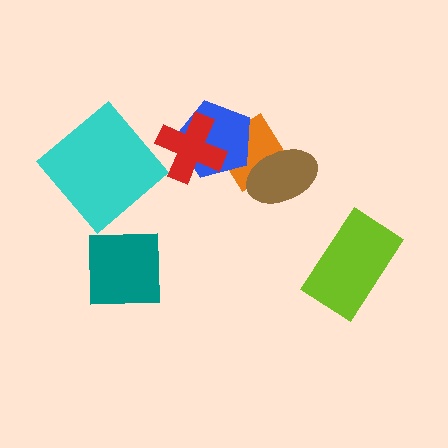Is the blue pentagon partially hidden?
Yes, it is partially covered by another shape.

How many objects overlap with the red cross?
2 objects overlap with the red cross.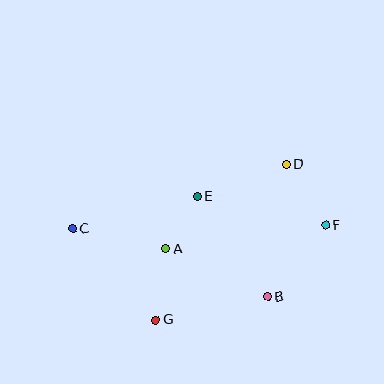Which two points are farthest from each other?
Points C and F are farthest from each other.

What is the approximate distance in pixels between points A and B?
The distance between A and B is approximately 112 pixels.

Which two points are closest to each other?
Points A and E are closest to each other.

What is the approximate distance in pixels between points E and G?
The distance between E and G is approximately 130 pixels.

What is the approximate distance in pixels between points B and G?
The distance between B and G is approximately 114 pixels.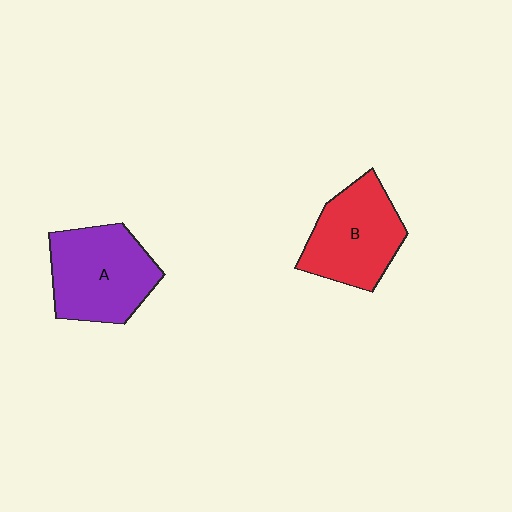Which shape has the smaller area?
Shape B (red).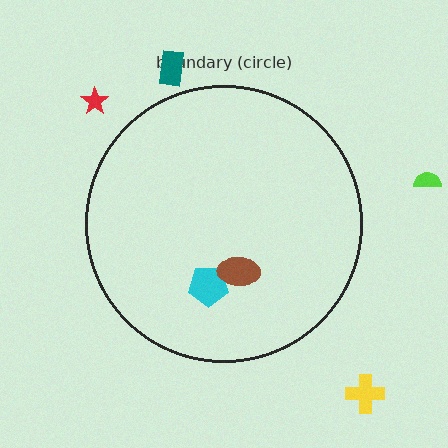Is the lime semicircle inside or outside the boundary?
Outside.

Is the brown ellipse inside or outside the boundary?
Inside.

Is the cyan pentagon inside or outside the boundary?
Inside.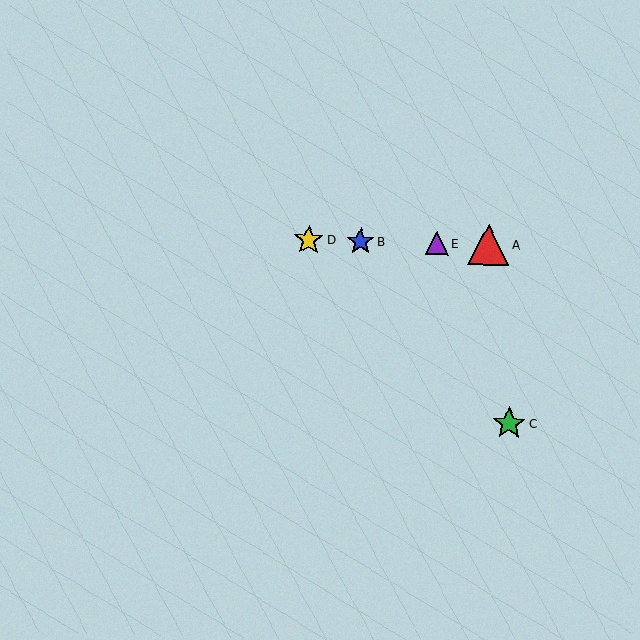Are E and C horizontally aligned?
No, E is at y≈243 and C is at y≈423.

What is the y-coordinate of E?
Object E is at y≈243.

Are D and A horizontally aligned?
Yes, both are at y≈240.